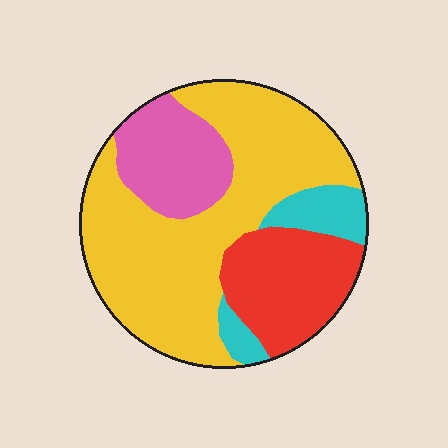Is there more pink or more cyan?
Pink.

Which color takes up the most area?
Yellow, at roughly 55%.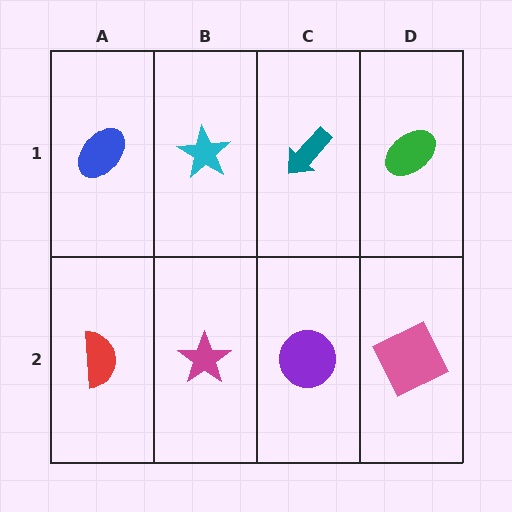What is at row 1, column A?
A blue ellipse.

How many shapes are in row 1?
4 shapes.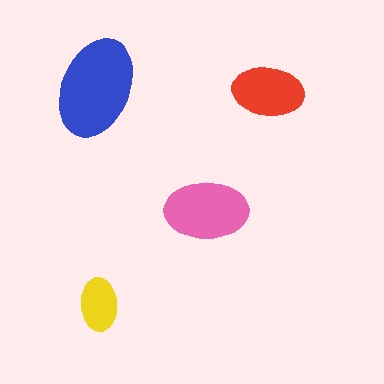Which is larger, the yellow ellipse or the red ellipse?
The red one.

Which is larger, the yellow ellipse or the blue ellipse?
The blue one.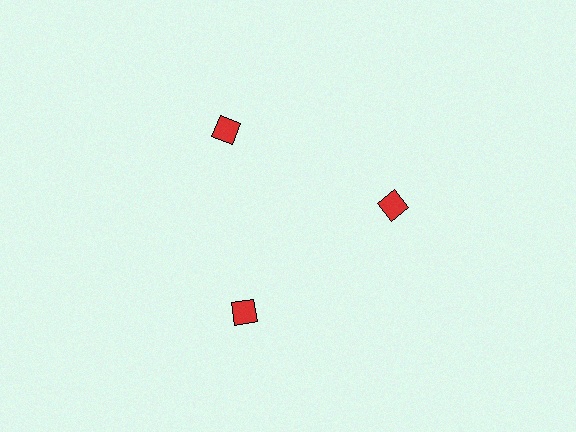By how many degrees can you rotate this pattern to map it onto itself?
The pattern maps onto itself every 120 degrees of rotation.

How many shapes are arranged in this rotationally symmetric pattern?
There are 3 shapes, arranged in 3 groups of 1.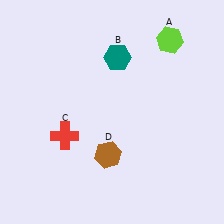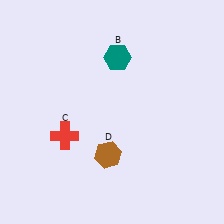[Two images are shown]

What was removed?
The lime hexagon (A) was removed in Image 2.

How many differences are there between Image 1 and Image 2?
There is 1 difference between the two images.